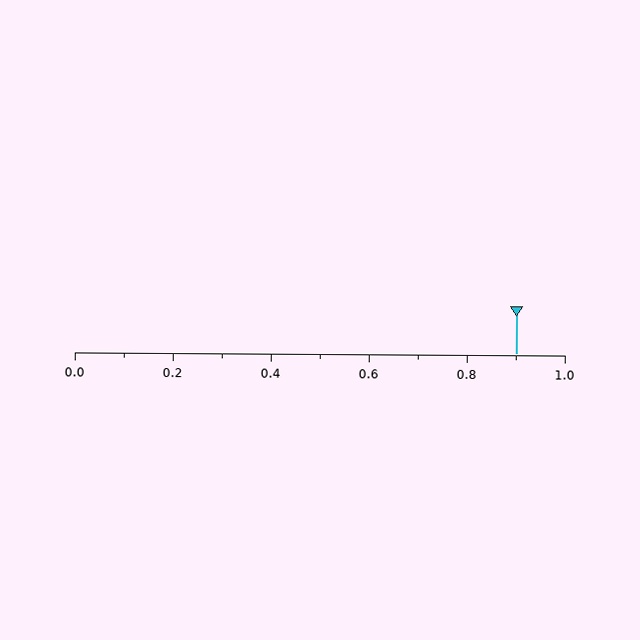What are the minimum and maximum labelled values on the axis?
The axis runs from 0.0 to 1.0.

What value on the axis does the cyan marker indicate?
The marker indicates approximately 0.9.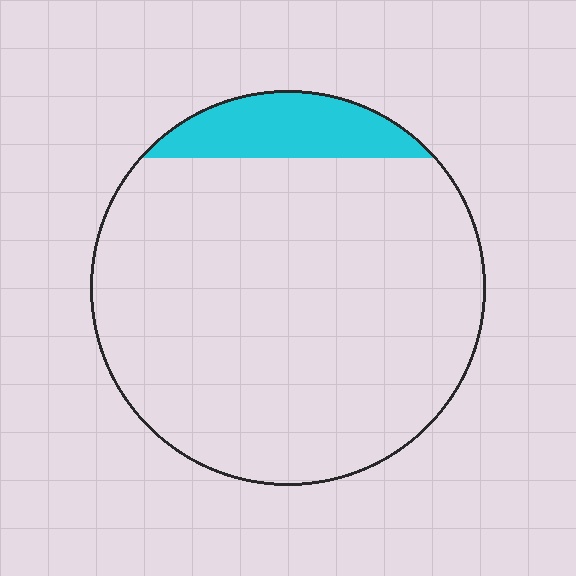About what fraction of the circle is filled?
About one eighth (1/8).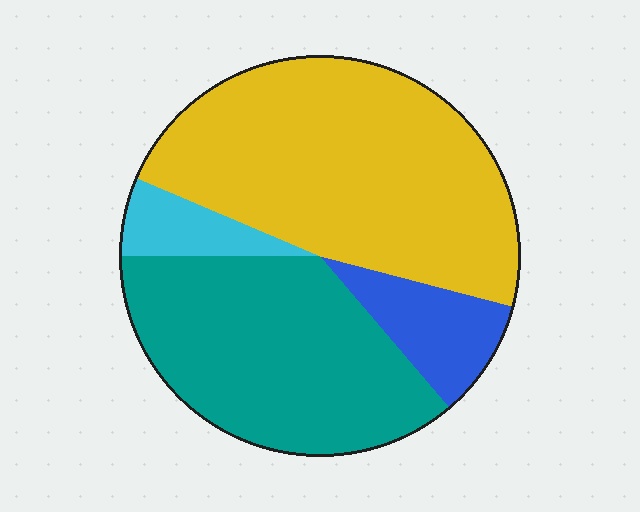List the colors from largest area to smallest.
From largest to smallest: yellow, teal, blue, cyan.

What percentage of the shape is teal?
Teal covers 36% of the shape.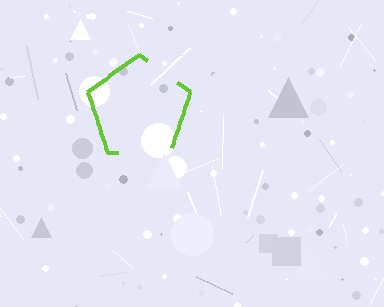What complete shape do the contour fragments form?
The contour fragments form a pentagon.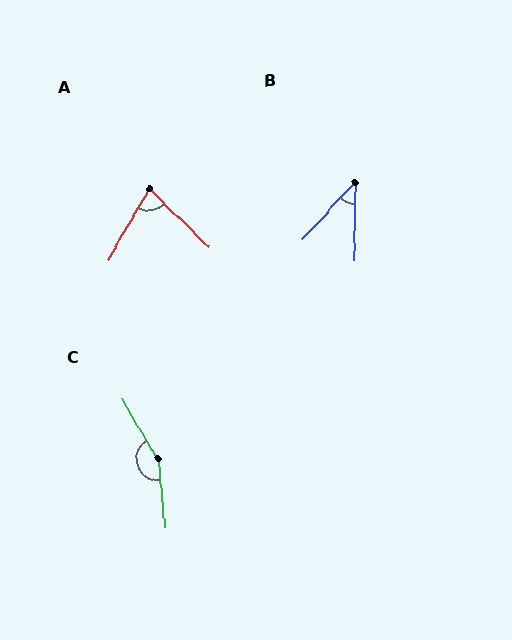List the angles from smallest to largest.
B (41°), A (76°), C (155°).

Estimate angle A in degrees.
Approximately 76 degrees.